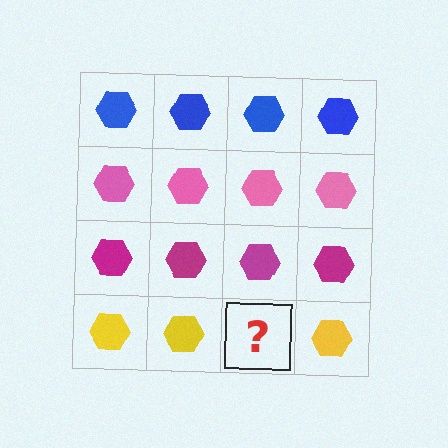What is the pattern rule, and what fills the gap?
The rule is that each row has a consistent color. The gap should be filled with a yellow hexagon.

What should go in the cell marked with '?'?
The missing cell should contain a yellow hexagon.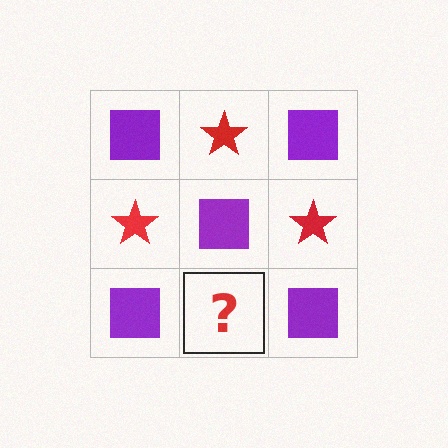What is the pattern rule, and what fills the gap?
The rule is that it alternates purple square and red star in a checkerboard pattern. The gap should be filled with a red star.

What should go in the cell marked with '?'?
The missing cell should contain a red star.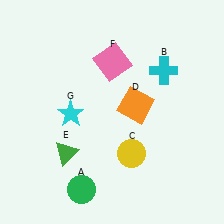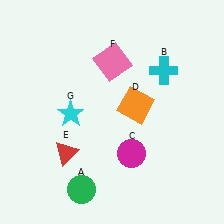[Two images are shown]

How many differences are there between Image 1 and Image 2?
There are 2 differences between the two images.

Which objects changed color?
C changed from yellow to magenta. E changed from green to red.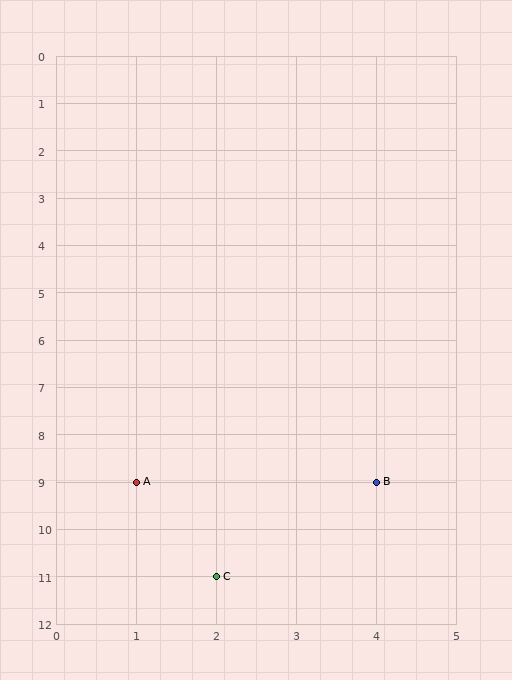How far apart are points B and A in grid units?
Points B and A are 3 columns apart.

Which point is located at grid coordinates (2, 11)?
Point C is at (2, 11).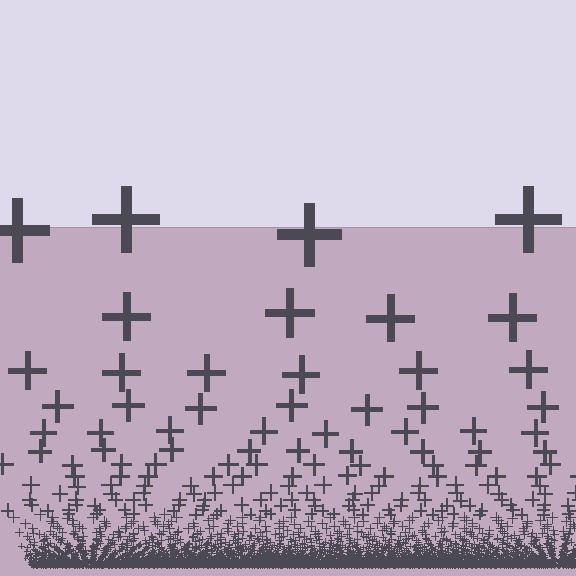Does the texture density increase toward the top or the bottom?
Density increases toward the bottom.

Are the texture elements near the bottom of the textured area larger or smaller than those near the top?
Smaller. The gradient is inverted — elements near the bottom are smaller and denser.